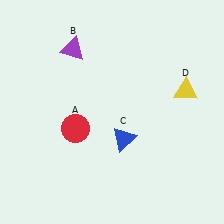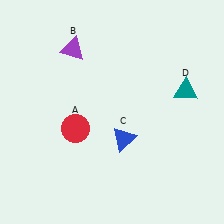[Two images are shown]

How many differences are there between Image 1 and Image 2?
There is 1 difference between the two images.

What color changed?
The triangle (D) changed from yellow in Image 1 to teal in Image 2.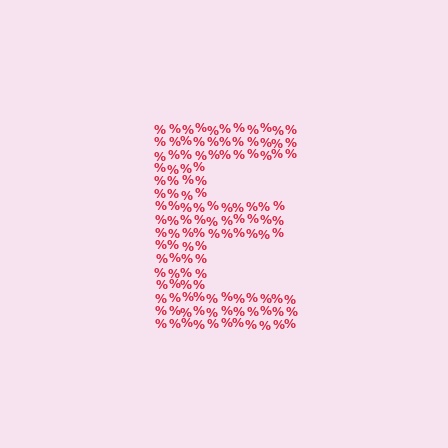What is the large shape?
The large shape is the letter E.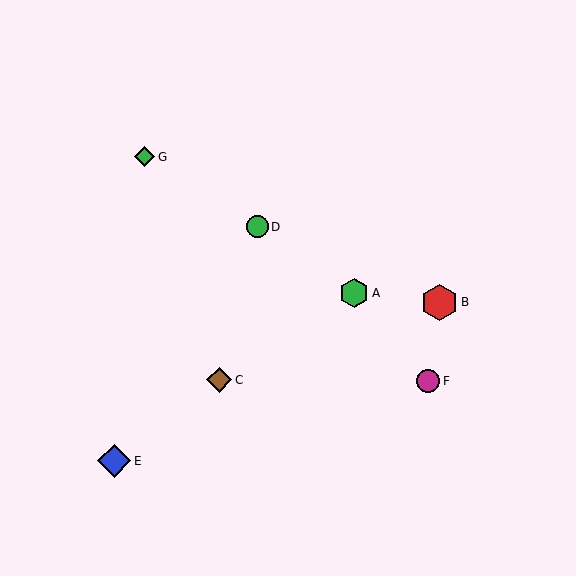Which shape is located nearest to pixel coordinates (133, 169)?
The green diamond (labeled G) at (144, 157) is nearest to that location.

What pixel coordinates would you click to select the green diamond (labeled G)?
Click at (144, 157) to select the green diamond G.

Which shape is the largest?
The red hexagon (labeled B) is the largest.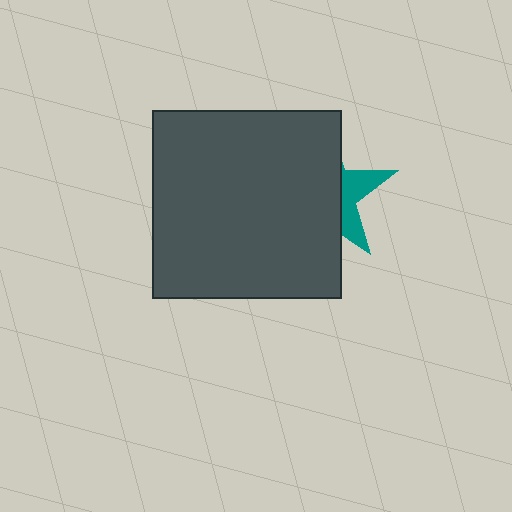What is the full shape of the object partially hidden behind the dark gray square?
The partially hidden object is a teal star.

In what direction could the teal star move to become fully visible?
The teal star could move right. That would shift it out from behind the dark gray square entirely.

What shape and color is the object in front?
The object in front is a dark gray square.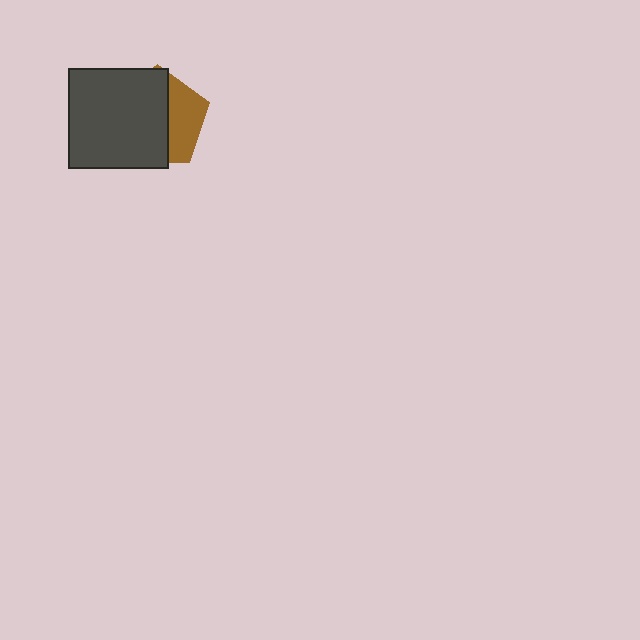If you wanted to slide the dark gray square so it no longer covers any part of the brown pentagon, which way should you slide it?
Slide it left — that is the most direct way to separate the two shapes.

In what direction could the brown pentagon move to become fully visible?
The brown pentagon could move right. That would shift it out from behind the dark gray square entirely.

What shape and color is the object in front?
The object in front is a dark gray square.